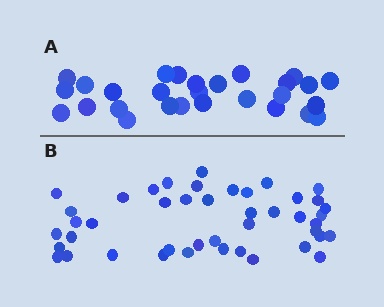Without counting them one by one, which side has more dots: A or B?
Region B (the bottom region) has more dots.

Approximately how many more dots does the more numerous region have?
Region B has approximately 15 more dots than region A.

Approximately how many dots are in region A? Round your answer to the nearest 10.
About 30 dots. (The exact count is 28, which rounds to 30.)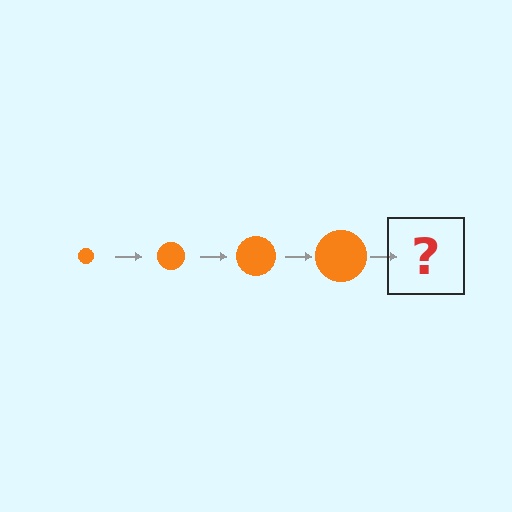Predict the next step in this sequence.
The next step is an orange circle, larger than the previous one.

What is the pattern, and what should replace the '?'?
The pattern is that the circle gets progressively larger each step. The '?' should be an orange circle, larger than the previous one.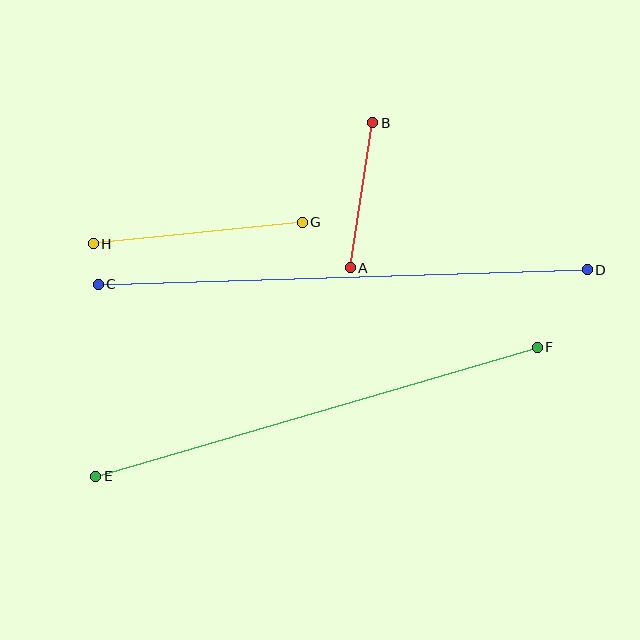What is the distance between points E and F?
The distance is approximately 460 pixels.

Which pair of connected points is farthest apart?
Points C and D are farthest apart.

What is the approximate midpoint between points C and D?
The midpoint is at approximately (343, 277) pixels.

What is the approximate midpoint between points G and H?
The midpoint is at approximately (198, 233) pixels.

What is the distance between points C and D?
The distance is approximately 489 pixels.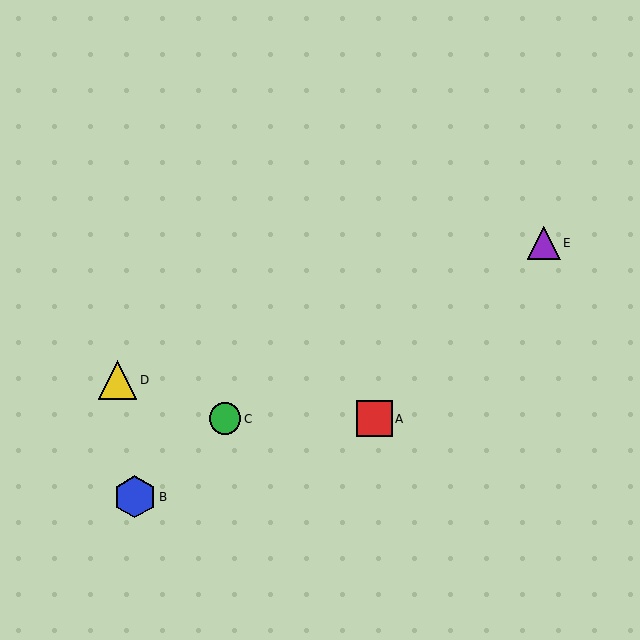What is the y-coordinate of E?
Object E is at y≈243.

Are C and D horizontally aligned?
No, C is at y≈419 and D is at y≈380.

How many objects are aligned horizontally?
2 objects (A, C) are aligned horizontally.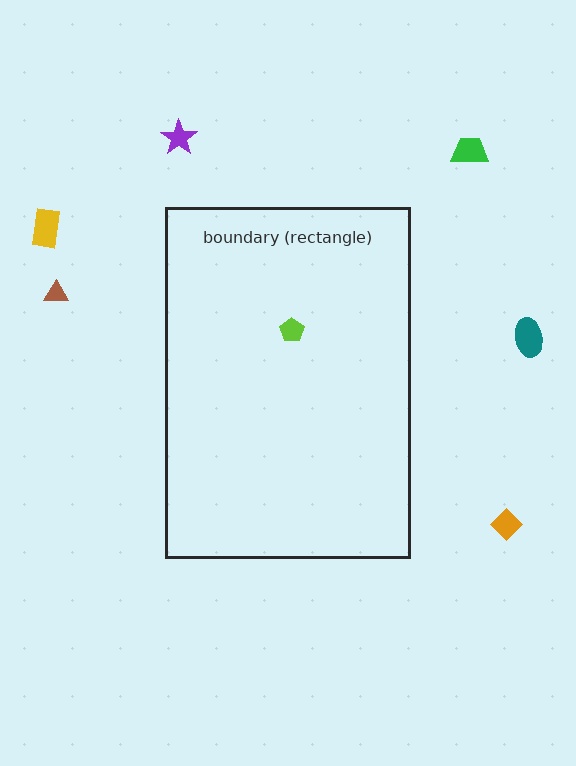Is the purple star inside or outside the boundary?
Outside.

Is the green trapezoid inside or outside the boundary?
Outside.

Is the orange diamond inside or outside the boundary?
Outside.